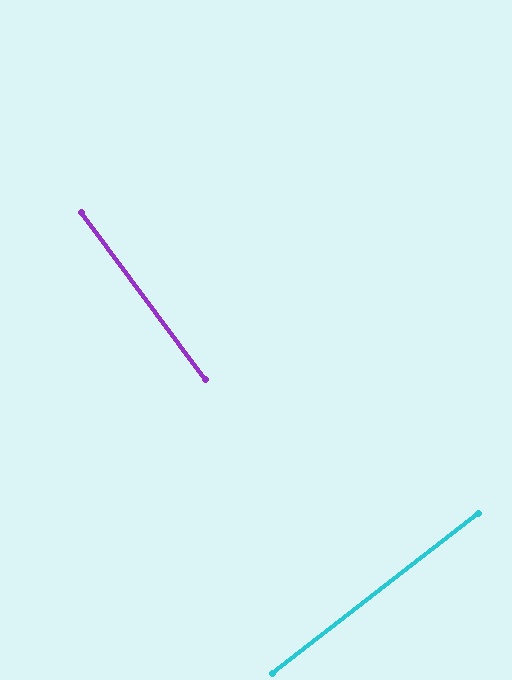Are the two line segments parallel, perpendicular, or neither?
Perpendicular — they meet at approximately 89°.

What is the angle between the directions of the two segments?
Approximately 89 degrees.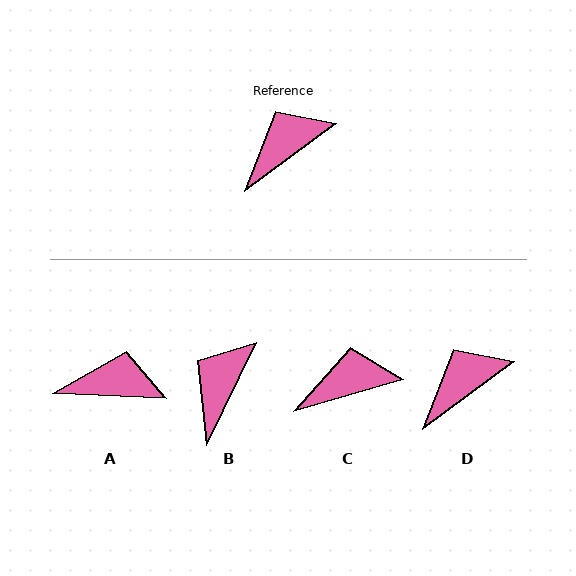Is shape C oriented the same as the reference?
No, it is off by about 20 degrees.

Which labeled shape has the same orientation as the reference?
D.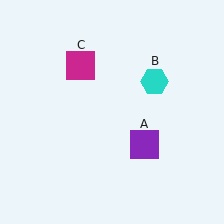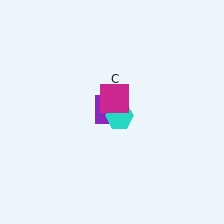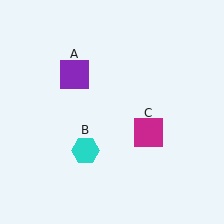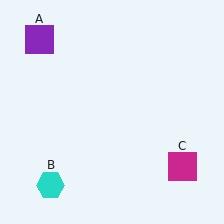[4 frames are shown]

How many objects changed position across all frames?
3 objects changed position: purple square (object A), cyan hexagon (object B), magenta square (object C).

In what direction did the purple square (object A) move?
The purple square (object A) moved up and to the left.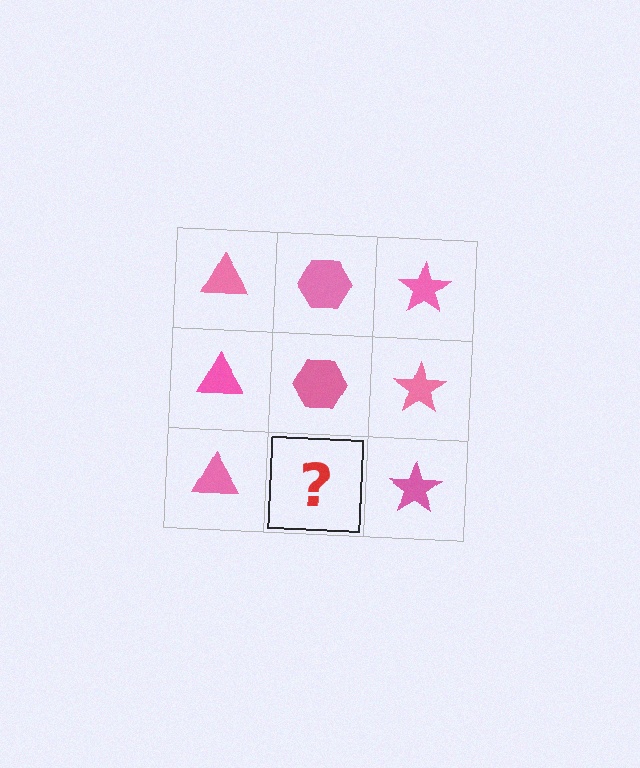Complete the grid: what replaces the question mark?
The question mark should be replaced with a pink hexagon.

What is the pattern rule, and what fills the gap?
The rule is that each column has a consistent shape. The gap should be filled with a pink hexagon.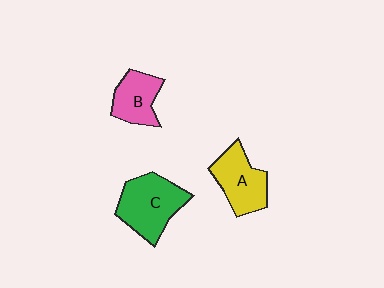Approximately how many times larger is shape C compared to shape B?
Approximately 1.5 times.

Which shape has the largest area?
Shape C (green).